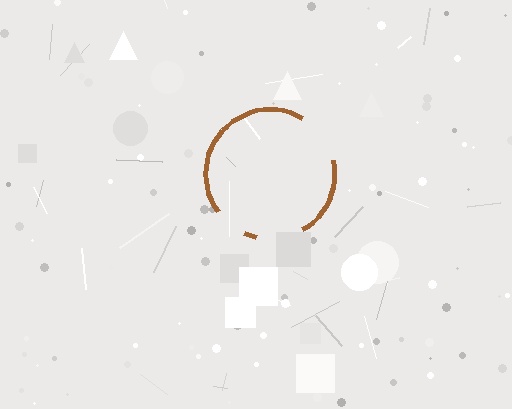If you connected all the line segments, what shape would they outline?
They would outline a circle.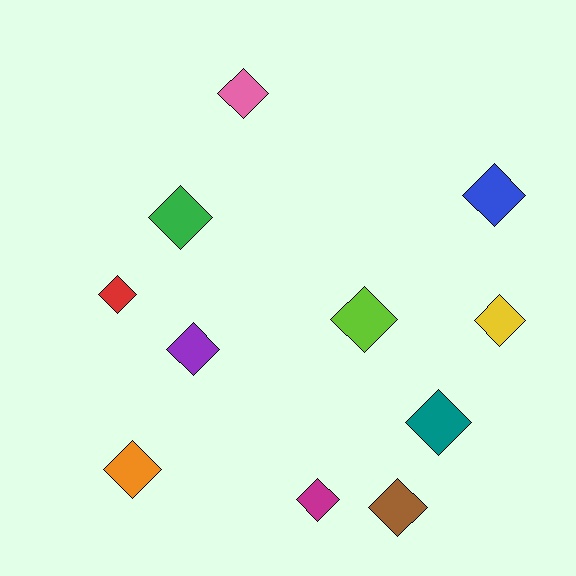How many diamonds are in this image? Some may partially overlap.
There are 11 diamonds.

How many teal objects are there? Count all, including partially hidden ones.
There is 1 teal object.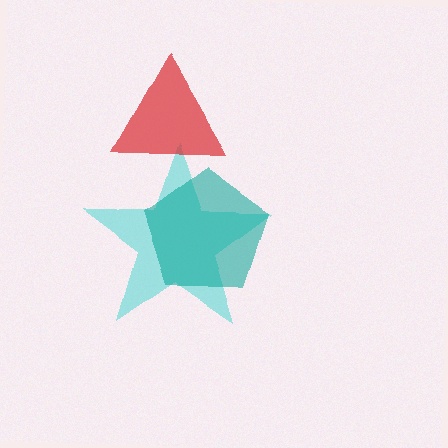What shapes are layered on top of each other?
The layered shapes are: a cyan star, a red triangle, a teal pentagon.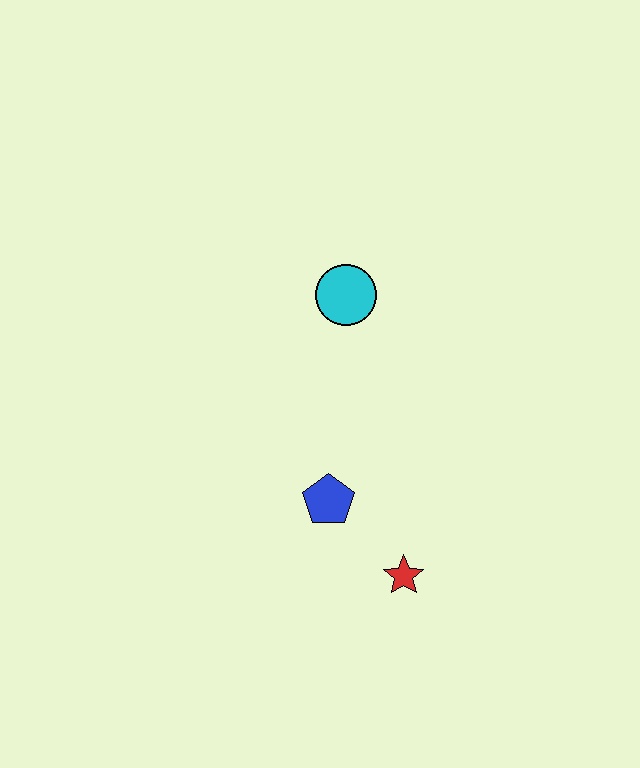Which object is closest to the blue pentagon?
The red star is closest to the blue pentagon.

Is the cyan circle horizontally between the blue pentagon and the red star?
Yes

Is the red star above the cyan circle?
No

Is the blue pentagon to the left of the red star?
Yes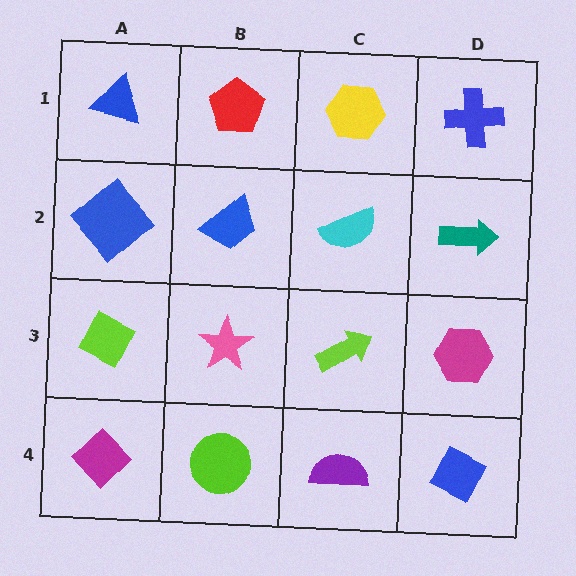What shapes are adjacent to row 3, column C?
A cyan semicircle (row 2, column C), a purple semicircle (row 4, column C), a pink star (row 3, column B), a magenta hexagon (row 3, column D).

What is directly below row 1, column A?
A blue diamond.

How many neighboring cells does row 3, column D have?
3.